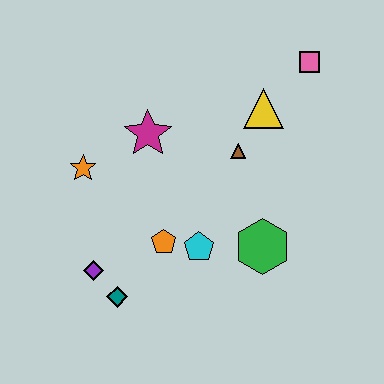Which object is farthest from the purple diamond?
The pink square is farthest from the purple diamond.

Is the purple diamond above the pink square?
No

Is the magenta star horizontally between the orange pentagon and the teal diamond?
Yes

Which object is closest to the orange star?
The magenta star is closest to the orange star.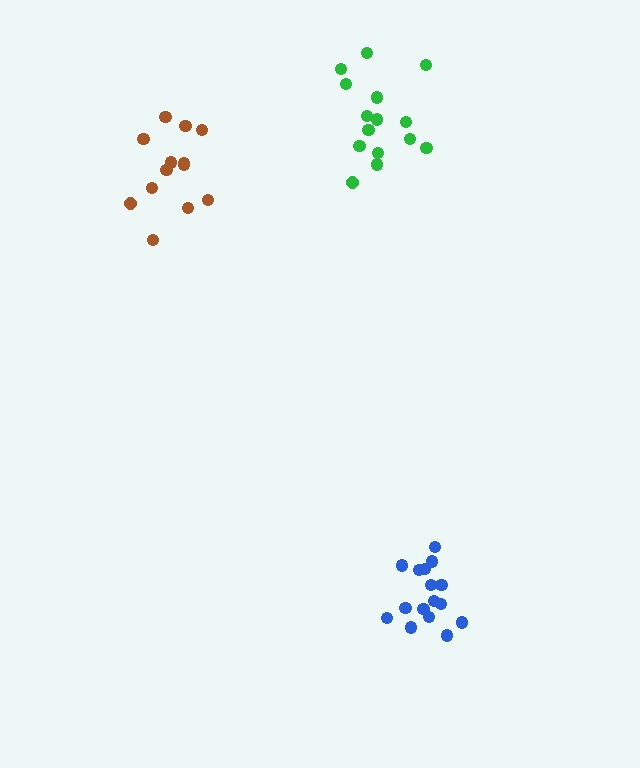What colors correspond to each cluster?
The clusters are colored: blue, brown, green.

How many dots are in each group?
Group 1: 16 dots, Group 2: 13 dots, Group 3: 15 dots (44 total).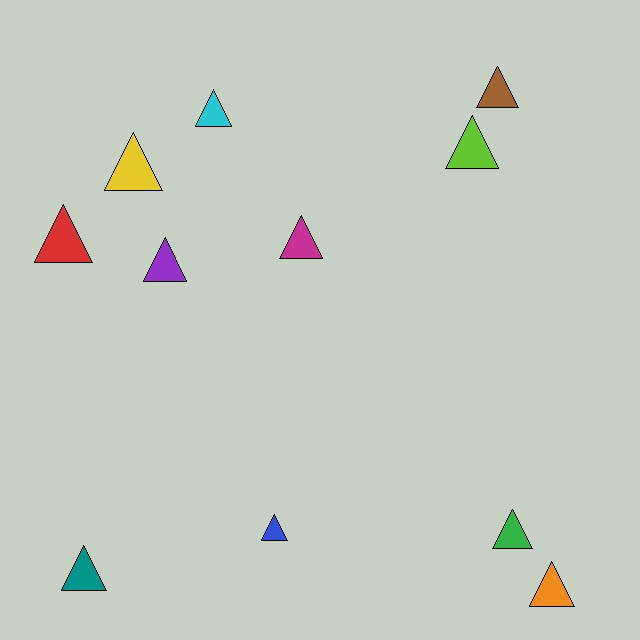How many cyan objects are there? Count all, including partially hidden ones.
There is 1 cyan object.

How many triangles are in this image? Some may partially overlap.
There are 11 triangles.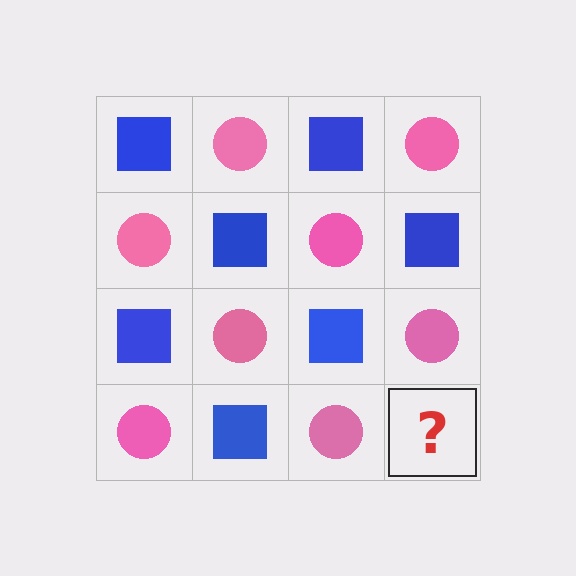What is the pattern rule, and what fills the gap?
The rule is that it alternates blue square and pink circle in a checkerboard pattern. The gap should be filled with a blue square.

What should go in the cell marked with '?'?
The missing cell should contain a blue square.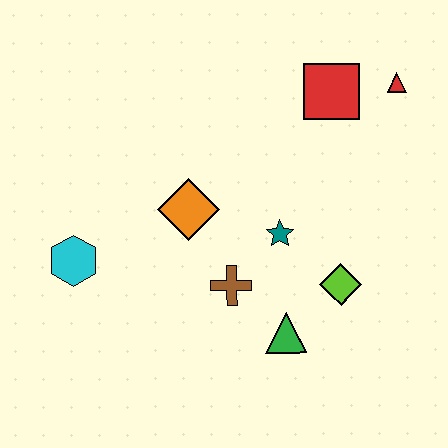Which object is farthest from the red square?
The cyan hexagon is farthest from the red square.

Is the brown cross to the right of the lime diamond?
No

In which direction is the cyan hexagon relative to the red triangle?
The cyan hexagon is to the left of the red triangle.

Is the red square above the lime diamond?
Yes